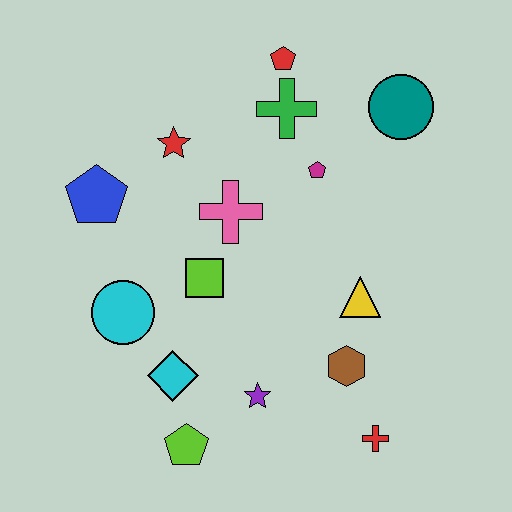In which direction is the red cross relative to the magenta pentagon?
The red cross is below the magenta pentagon.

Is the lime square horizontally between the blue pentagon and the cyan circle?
No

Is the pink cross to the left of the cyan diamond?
No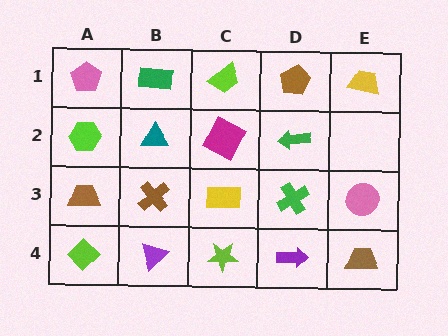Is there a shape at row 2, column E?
No, that cell is empty.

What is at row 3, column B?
A brown cross.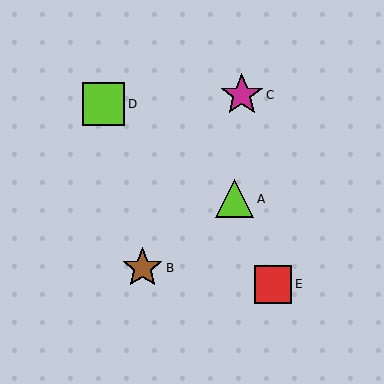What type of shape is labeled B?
Shape B is a brown star.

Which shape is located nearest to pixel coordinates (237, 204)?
The lime triangle (labeled A) at (234, 199) is nearest to that location.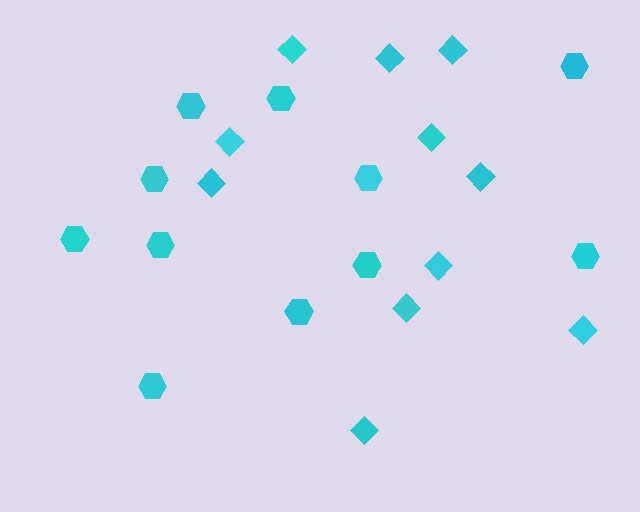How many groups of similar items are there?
There are 2 groups: one group of diamonds (11) and one group of hexagons (11).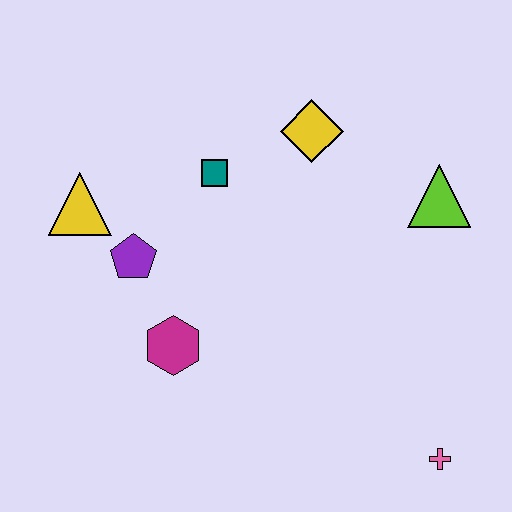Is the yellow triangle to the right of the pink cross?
No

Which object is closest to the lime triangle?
The yellow diamond is closest to the lime triangle.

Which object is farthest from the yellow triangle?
The pink cross is farthest from the yellow triangle.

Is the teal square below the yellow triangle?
No